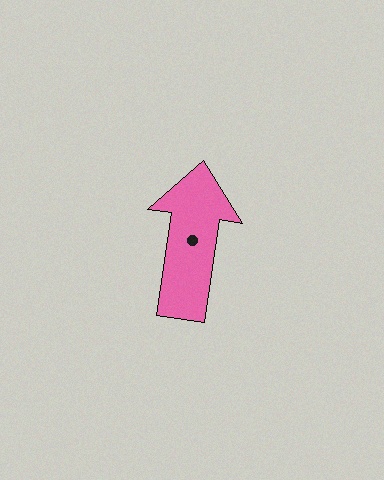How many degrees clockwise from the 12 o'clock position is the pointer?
Approximately 8 degrees.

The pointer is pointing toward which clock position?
Roughly 12 o'clock.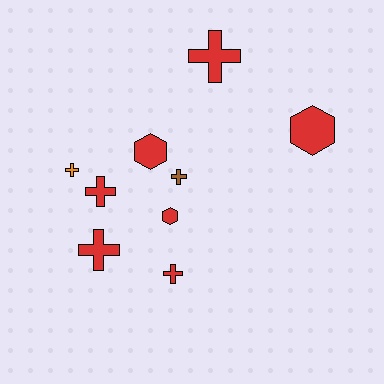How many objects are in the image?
There are 9 objects.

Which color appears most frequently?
Red, with 7 objects.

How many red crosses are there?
There are 4 red crosses.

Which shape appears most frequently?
Cross, with 6 objects.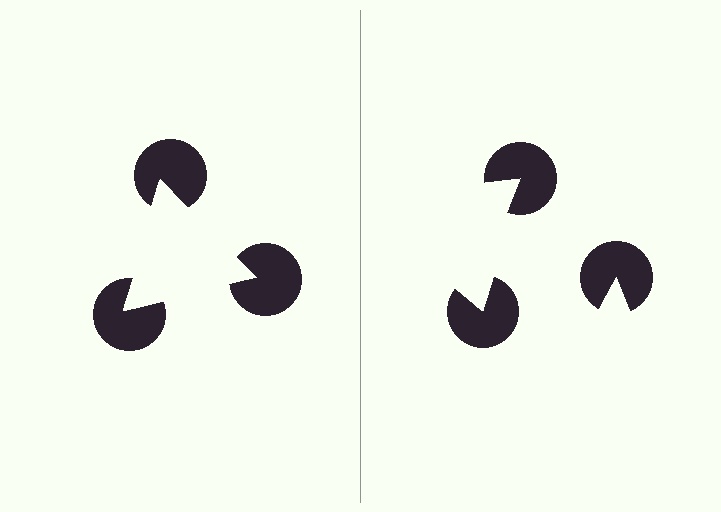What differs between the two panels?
The pac-man discs are positioned identically on both sides; only the wedge orientations differ. On the left they align to a triangle; on the right they are misaligned.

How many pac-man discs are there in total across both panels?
6 — 3 on each side.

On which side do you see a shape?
An illusory triangle appears on the left side. On the right side the wedge cuts are rotated, so no coherent shape forms.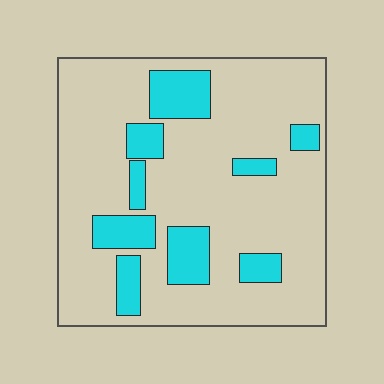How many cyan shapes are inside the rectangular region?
9.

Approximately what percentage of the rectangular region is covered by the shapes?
Approximately 20%.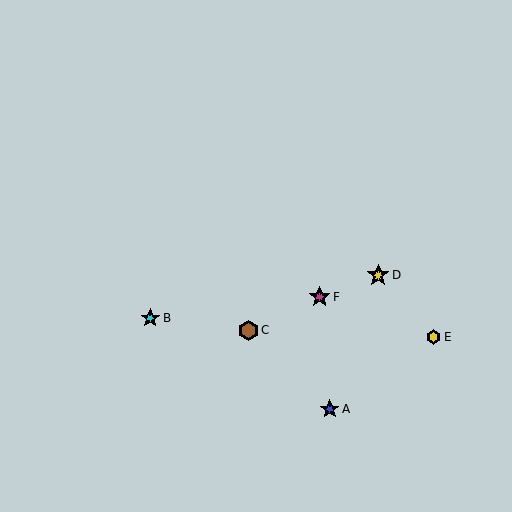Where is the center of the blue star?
The center of the blue star is at (330, 409).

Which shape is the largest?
The yellow star (labeled D) is the largest.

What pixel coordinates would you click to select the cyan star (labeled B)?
Click at (150, 318) to select the cyan star B.